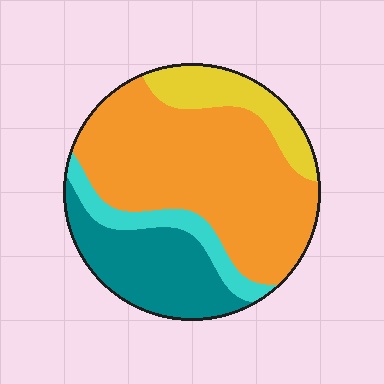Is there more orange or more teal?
Orange.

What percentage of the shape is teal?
Teal takes up about one quarter (1/4) of the shape.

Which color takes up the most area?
Orange, at roughly 55%.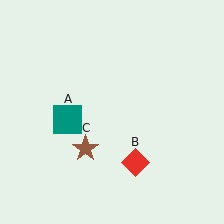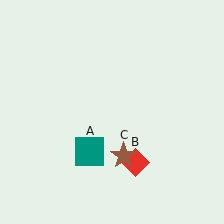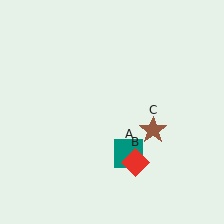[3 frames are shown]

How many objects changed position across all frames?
2 objects changed position: teal square (object A), brown star (object C).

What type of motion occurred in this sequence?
The teal square (object A), brown star (object C) rotated counterclockwise around the center of the scene.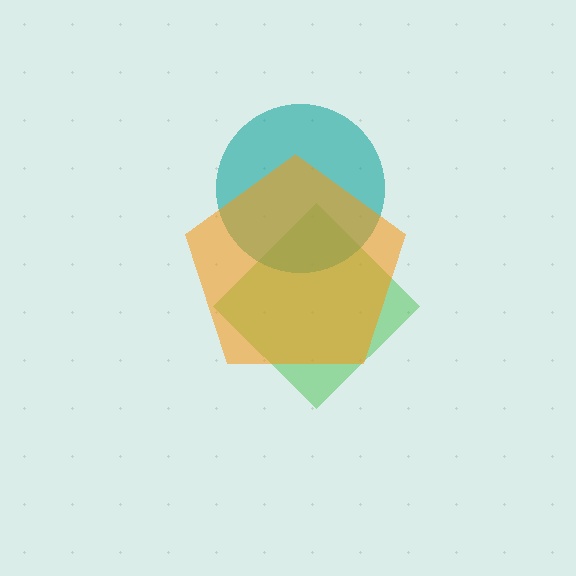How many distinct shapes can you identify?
There are 3 distinct shapes: a green diamond, a teal circle, an orange pentagon.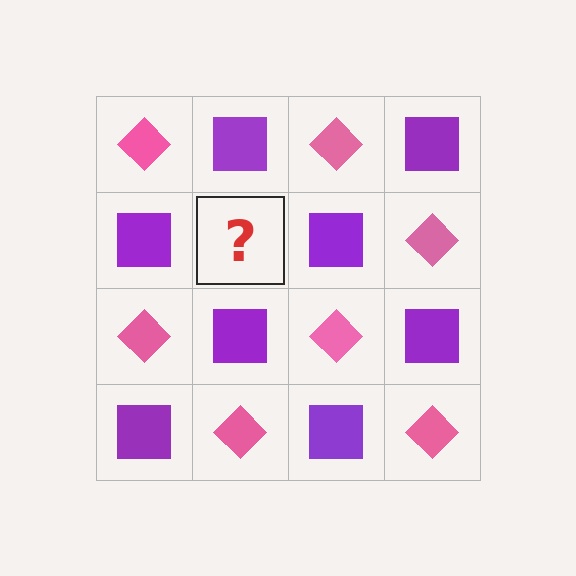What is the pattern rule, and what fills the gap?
The rule is that it alternates pink diamond and purple square in a checkerboard pattern. The gap should be filled with a pink diamond.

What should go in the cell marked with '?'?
The missing cell should contain a pink diamond.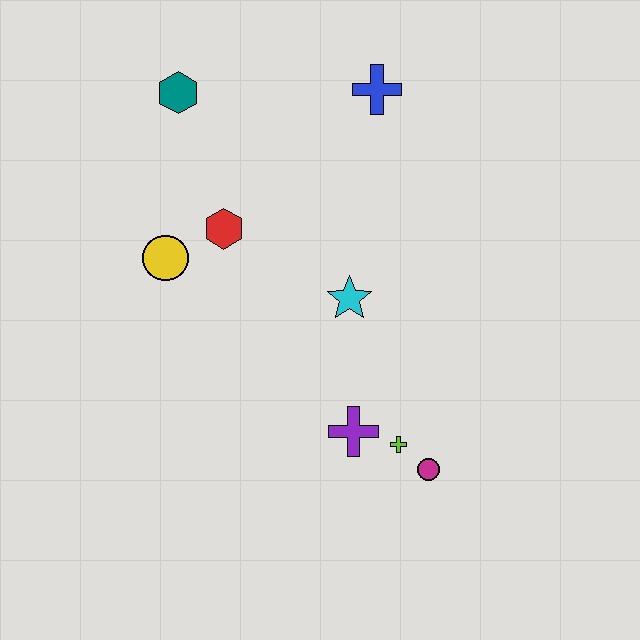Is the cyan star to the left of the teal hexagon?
No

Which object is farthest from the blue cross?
The magenta circle is farthest from the blue cross.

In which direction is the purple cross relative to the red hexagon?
The purple cross is below the red hexagon.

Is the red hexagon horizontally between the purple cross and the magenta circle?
No